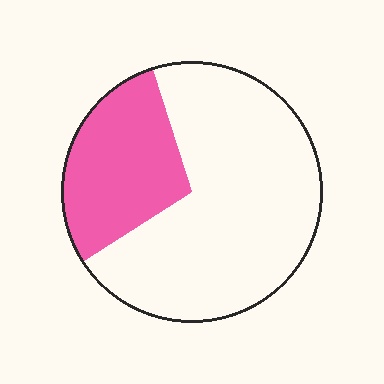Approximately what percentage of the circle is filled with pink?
Approximately 30%.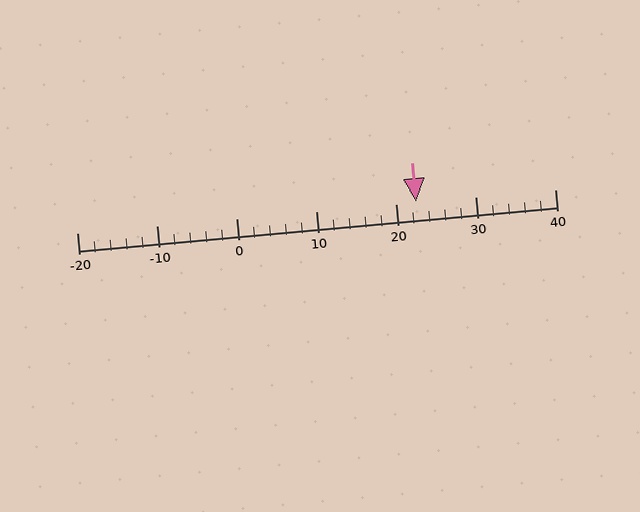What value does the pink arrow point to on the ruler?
The pink arrow points to approximately 22.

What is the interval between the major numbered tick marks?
The major tick marks are spaced 10 units apart.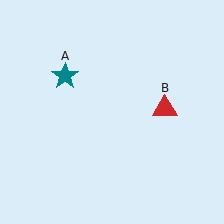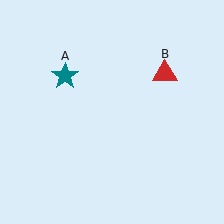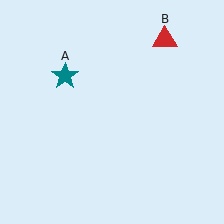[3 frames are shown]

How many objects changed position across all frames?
1 object changed position: red triangle (object B).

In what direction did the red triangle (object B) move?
The red triangle (object B) moved up.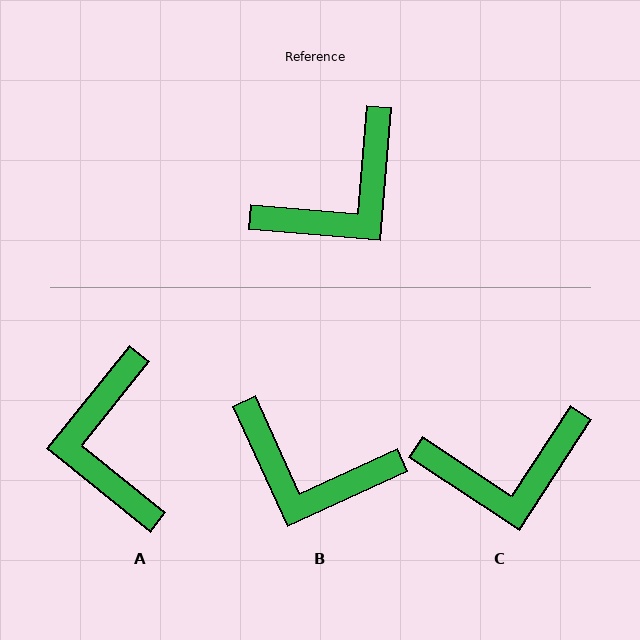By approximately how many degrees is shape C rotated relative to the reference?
Approximately 29 degrees clockwise.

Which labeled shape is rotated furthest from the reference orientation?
A, about 124 degrees away.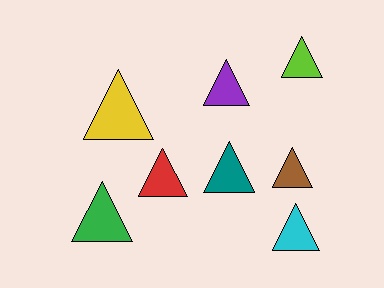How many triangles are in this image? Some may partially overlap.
There are 8 triangles.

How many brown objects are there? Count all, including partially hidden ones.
There is 1 brown object.